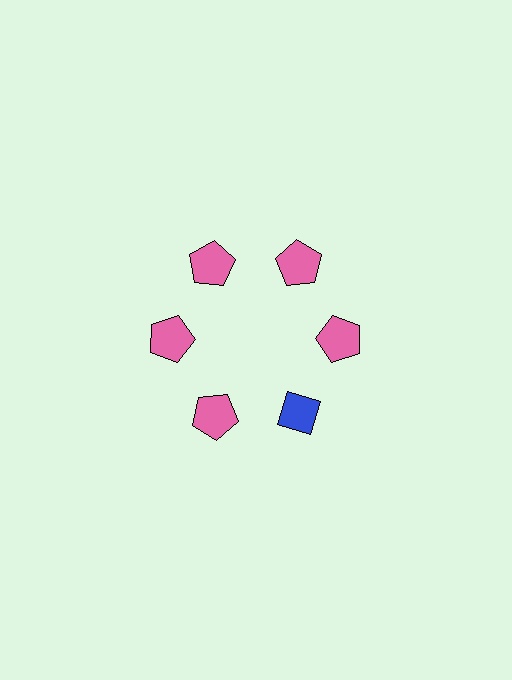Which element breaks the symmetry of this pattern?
The blue diamond at roughly the 5 o'clock position breaks the symmetry. All other shapes are pink pentagons.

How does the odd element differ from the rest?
It differs in both color (blue instead of pink) and shape (diamond instead of pentagon).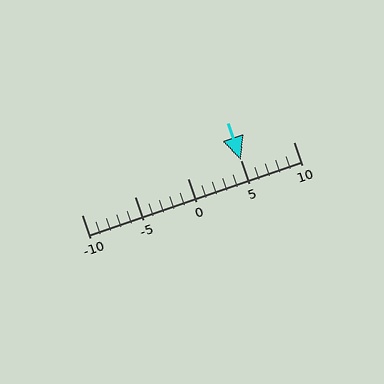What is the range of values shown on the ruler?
The ruler shows values from -10 to 10.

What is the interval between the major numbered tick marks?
The major tick marks are spaced 5 units apart.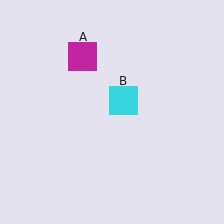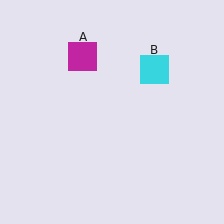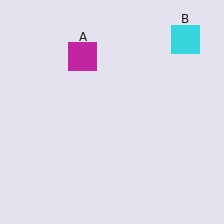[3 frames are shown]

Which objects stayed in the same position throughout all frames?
Magenta square (object A) remained stationary.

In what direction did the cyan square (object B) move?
The cyan square (object B) moved up and to the right.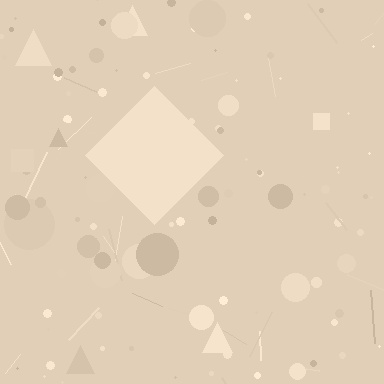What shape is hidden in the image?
A diamond is hidden in the image.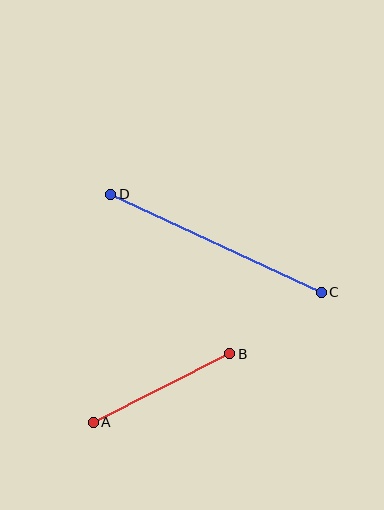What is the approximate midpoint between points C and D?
The midpoint is at approximately (216, 243) pixels.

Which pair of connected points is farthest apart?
Points C and D are farthest apart.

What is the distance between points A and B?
The distance is approximately 153 pixels.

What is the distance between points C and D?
The distance is approximately 232 pixels.